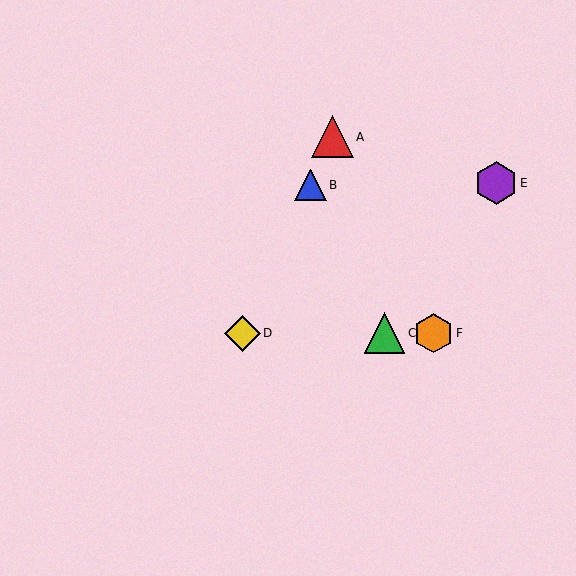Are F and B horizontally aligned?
No, F is at y≈333 and B is at y≈185.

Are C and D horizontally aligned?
Yes, both are at y≈333.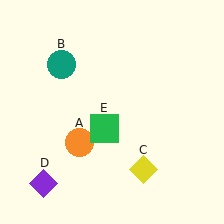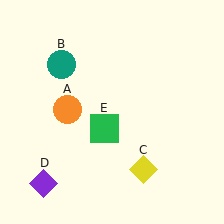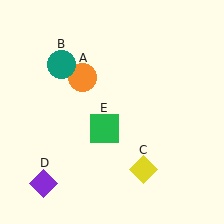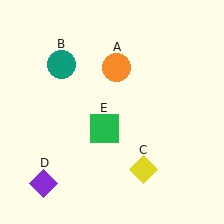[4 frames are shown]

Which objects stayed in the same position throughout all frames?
Teal circle (object B) and yellow diamond (object C) and purple diamond (object D) and green square (object E) remained stationary.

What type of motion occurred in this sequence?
The orange circle (object A) rotated clockwise around the center of the scene.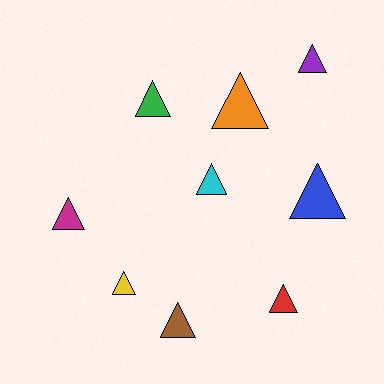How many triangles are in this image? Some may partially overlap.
There are 9 triangles.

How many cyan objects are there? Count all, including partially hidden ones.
There is 1 cyan object.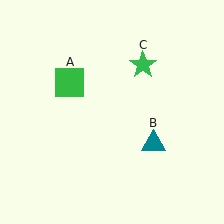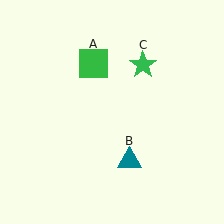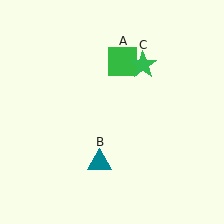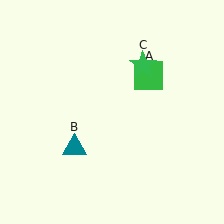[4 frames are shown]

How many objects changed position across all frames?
2 objects changed position: green square (object A), teal triangle (object B).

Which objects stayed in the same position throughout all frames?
Green star (object C) remained stationary.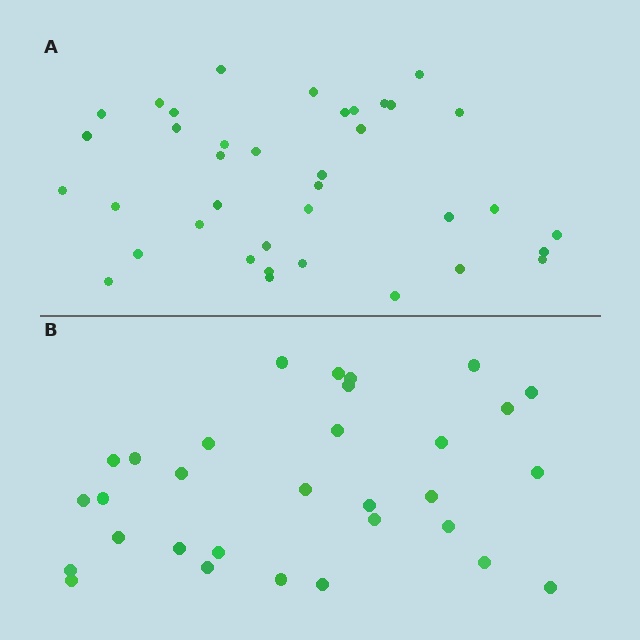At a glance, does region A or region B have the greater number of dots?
Region A (the top region) has more dots.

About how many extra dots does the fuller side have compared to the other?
Region A has roughly 8 or so more dots than region B.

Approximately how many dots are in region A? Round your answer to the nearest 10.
About 40 dots. (The exact count is 38, which rounds to 40.)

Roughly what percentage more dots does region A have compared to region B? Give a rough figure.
About 25% more.